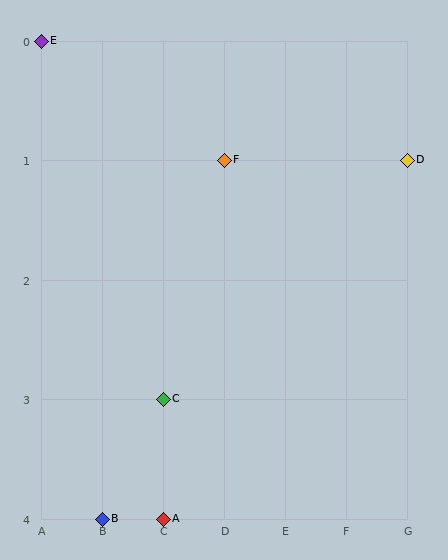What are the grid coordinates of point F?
Point F is at grid coordinates (D, 1).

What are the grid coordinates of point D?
Point D is at grid coordinates (G, 1).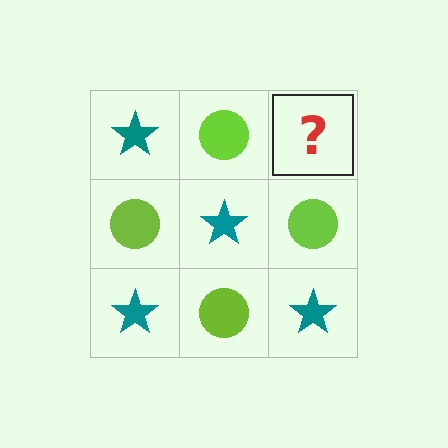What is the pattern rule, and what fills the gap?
The rule is that it alternates teal star and lime circle in a checkerboard pattern. The gap should be filled with a teal star.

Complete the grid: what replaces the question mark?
The question mark should be replaced with a teal star.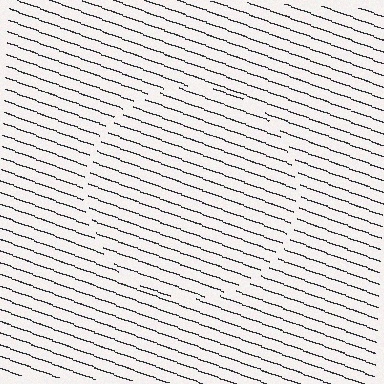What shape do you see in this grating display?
An illusory circle. The interior of the shape contains the same grating, shifted by half a period — the contour is defined by the phase discontinuity where line-ends from the inner and outer gratings abut.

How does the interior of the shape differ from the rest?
The interior of the shape contains the same grating, shifted by half a period — the contour is defined by the phase discontinuity where line-ends from the inner and outer gratings abut.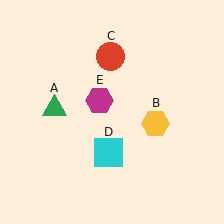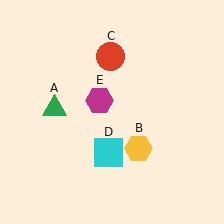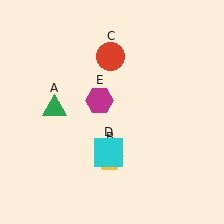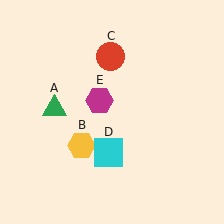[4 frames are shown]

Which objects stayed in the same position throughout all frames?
Green triangle (object A) and red circle (object C) and cyan square (object D) and magenta hexagon (object E) remained stationary.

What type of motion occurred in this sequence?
The yellow hexagon (object B) rotated clockwise around the center of the scene.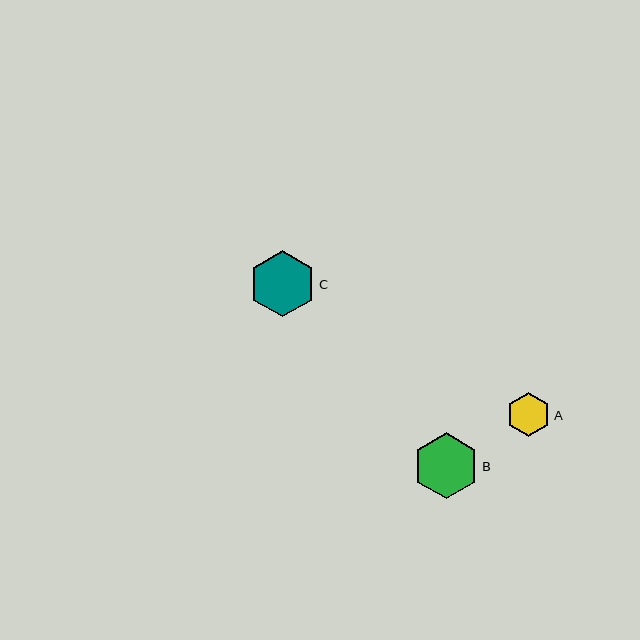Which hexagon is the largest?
Hexagon C is the largest with a size of approximately 66 pixels.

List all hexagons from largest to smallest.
From largest to smallest: C, B, A.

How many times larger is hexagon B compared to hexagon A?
Hexagon B is approximately 1.5 times the size of hexagon A.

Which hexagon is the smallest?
Hexagon A is the smallest with a size of approximately 44 pixels.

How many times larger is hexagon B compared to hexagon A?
Hexagon B is approximately 1.5 times the size of hexagon A.